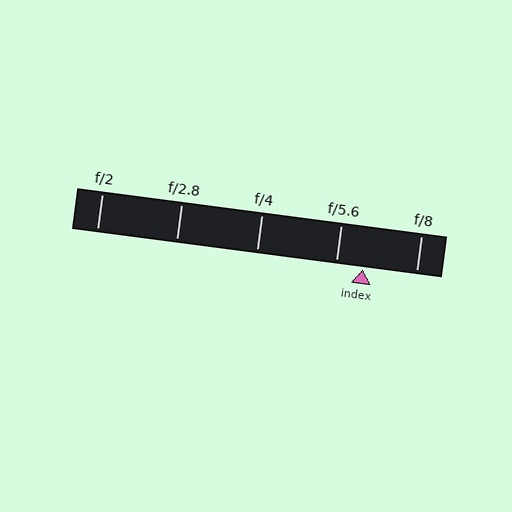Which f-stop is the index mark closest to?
The index mark is closest to f/5.6.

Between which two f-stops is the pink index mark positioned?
The index mark is between f/5.6 and f/8.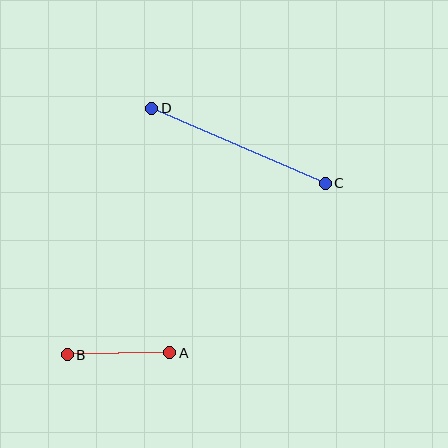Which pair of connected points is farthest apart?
Points C and D are farthest apart.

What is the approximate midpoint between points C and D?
The midpoint is at approximately (239, 146) pixels.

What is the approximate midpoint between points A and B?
The midpoint is at approximately (119, 354) pixels.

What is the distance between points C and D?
The distance is approximately 189 pixels.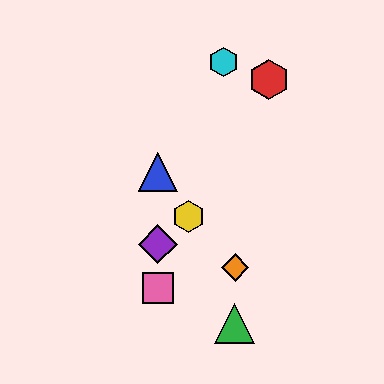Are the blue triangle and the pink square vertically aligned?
Yes, both are at x≈158.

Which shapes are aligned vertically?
The blue triangle, the purple diamond, the pink square are aligned vertically.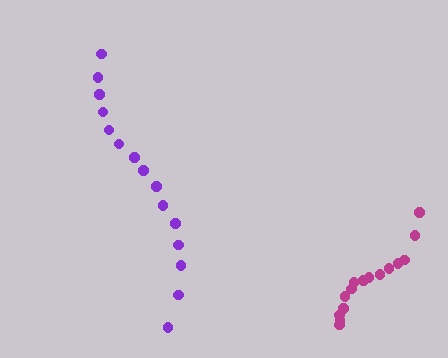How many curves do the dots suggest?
There are 2 distinct paths.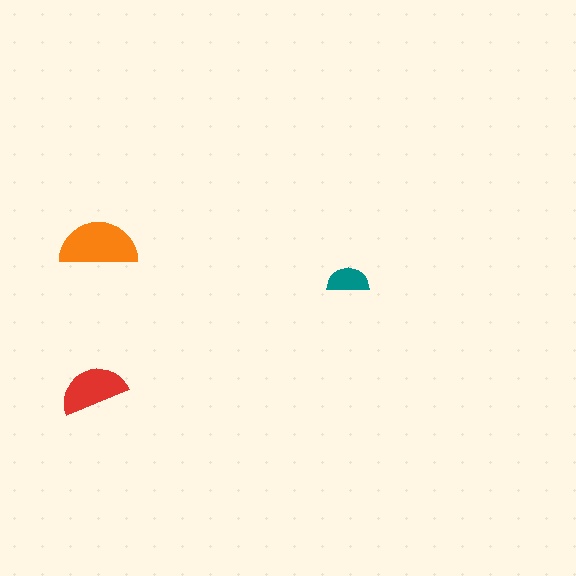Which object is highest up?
The orange semicircle is topmost.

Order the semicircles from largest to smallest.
the orange one, the red one, the teal one.